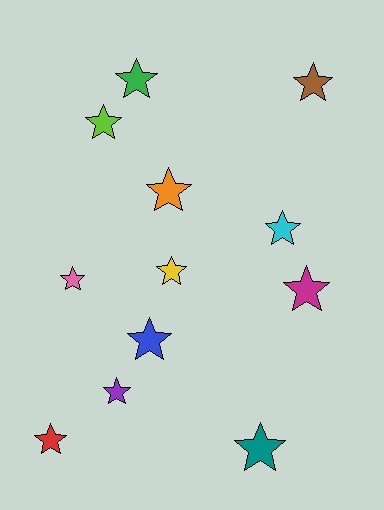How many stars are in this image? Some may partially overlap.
There are 12 stars.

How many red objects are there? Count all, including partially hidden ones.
There is 1 red object.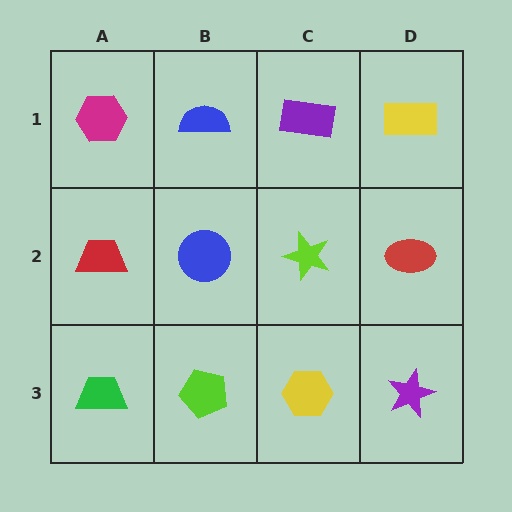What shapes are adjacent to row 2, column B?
A blue semicircle (row 1, column B), a lime pentagon (row 3, column B), a red trapezoid (row 2, column A), a lime star (row 2, column C).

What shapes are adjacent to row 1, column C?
A lime star (row 2, column C), a blue semicircle (row 1, column B), a yellow rectangle (row 1, column D).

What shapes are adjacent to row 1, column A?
A red trapezoid (row 2, column A), a blue semicircle (row 1, column B).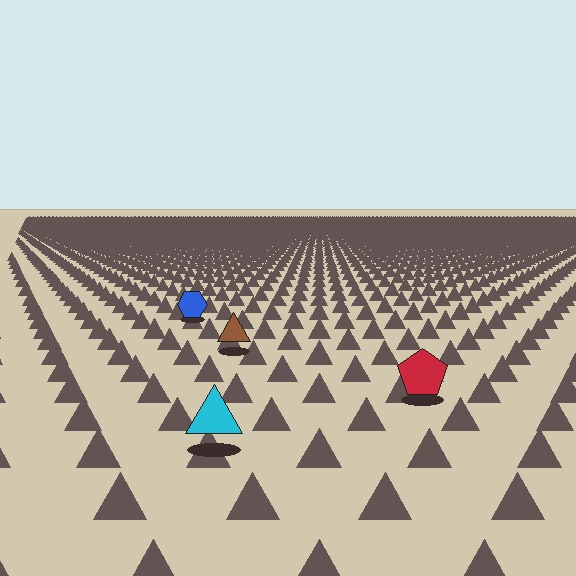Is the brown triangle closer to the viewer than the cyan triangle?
No. The cyan triangle is closer — you can tell from the texture gradient: the ground texture is coarser near it.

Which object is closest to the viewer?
The cyan triangle is closest. The texture marks near it are larger and more spread out.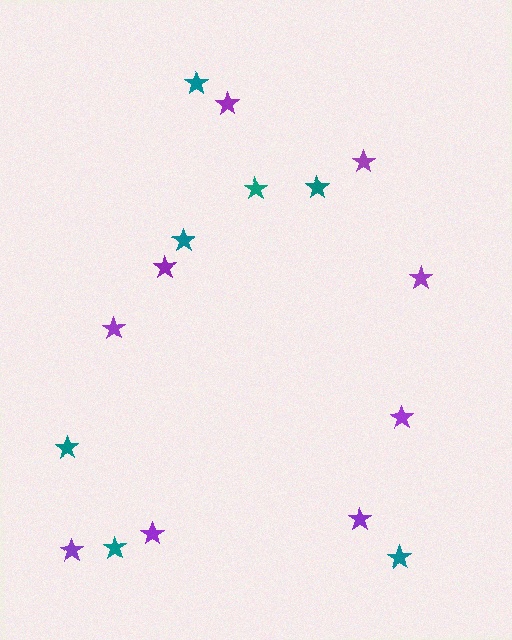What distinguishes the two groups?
There are 2 groups: one group of teal stars (7) and one group of purple stars (9).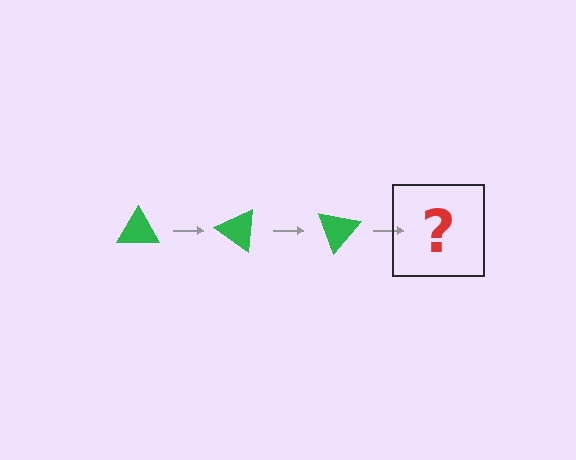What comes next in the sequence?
The next element should be a green triangle rotated 105 degrees.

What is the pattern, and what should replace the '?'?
The pattern is that the triangle rotates 35 degrees each step. The '?' should be a green triangle rotated 105 degrees.